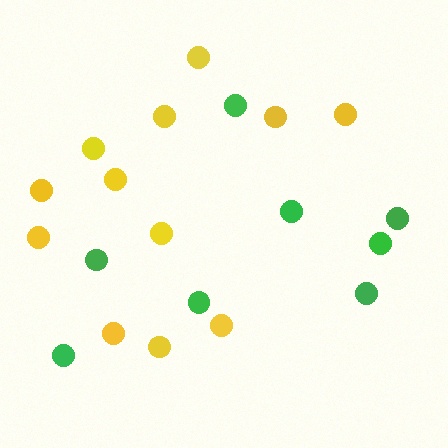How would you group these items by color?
There are 2 groups: one group of yellow circles (12) and one group of green circles (8).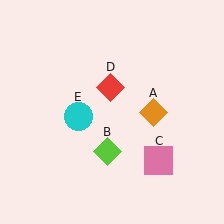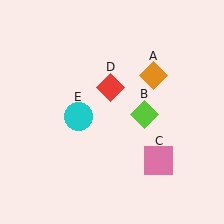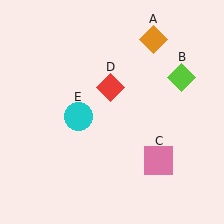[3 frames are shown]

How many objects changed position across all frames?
2 objects changed position: orange diamond (object A), lime diamond (object B).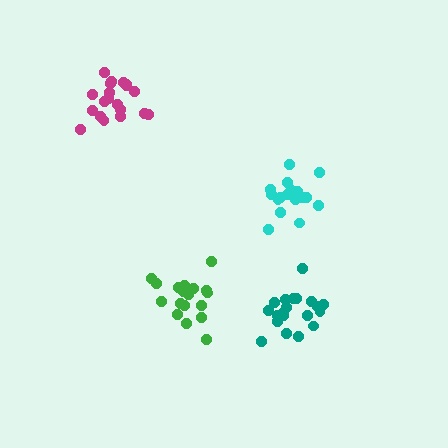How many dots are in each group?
Group 1: 18 dots, Group 2: 20 dots, Group 3: 19 dots, Group 4: 20 dots (77 total).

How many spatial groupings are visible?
There are 4 spatial groupings.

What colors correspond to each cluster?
The clusters are colored: cyan, teal, green, magenta.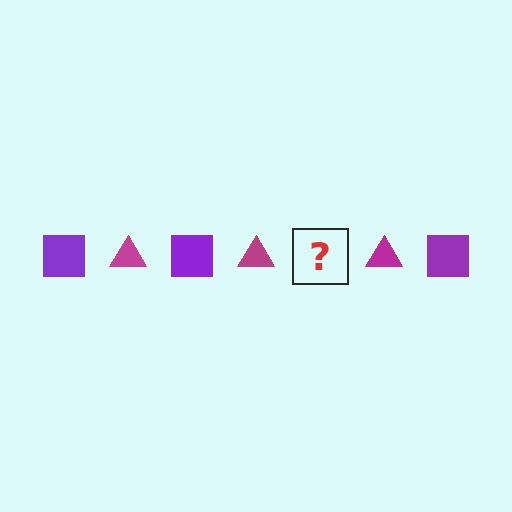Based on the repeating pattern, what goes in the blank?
The blank should be a purple square.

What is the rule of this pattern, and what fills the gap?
The rule is that the pattern alternates between purple square and magenta triangle. The gap should be filled with a purple square.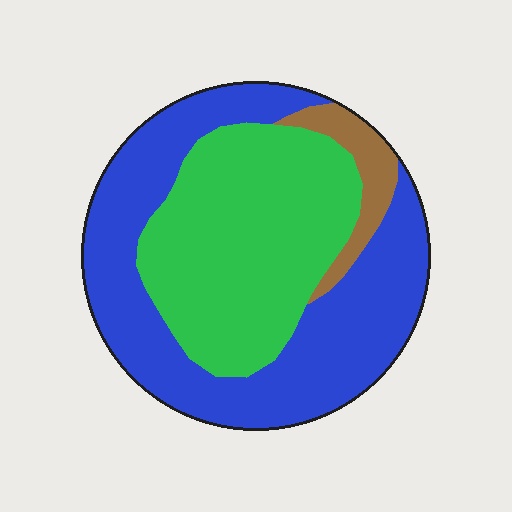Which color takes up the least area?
Brown, at roughly 5%.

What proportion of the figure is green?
Green covers about 40% of the figure.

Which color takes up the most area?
Blue, at roughly 50%.